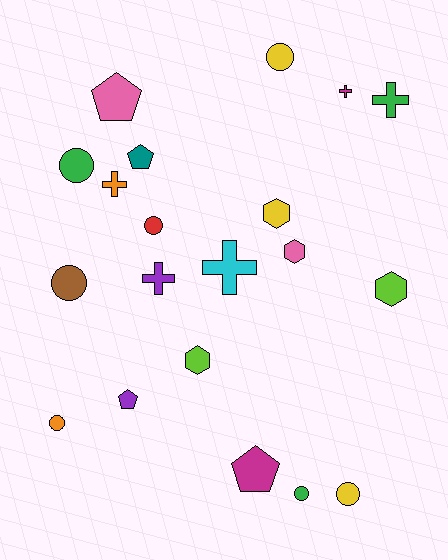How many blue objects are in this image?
There are no blue objects.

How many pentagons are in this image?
There are 4 pentagons.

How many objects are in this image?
There are 20 objects.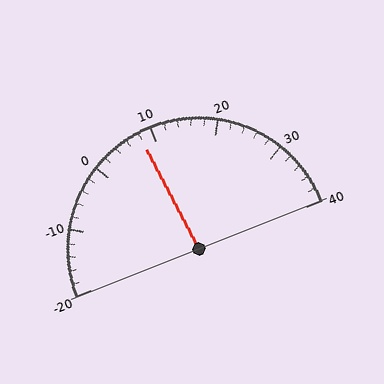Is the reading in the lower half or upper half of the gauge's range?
The reading is in the lower half of the range (-20 to 40).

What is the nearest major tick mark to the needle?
The nearest major tick mark is 10.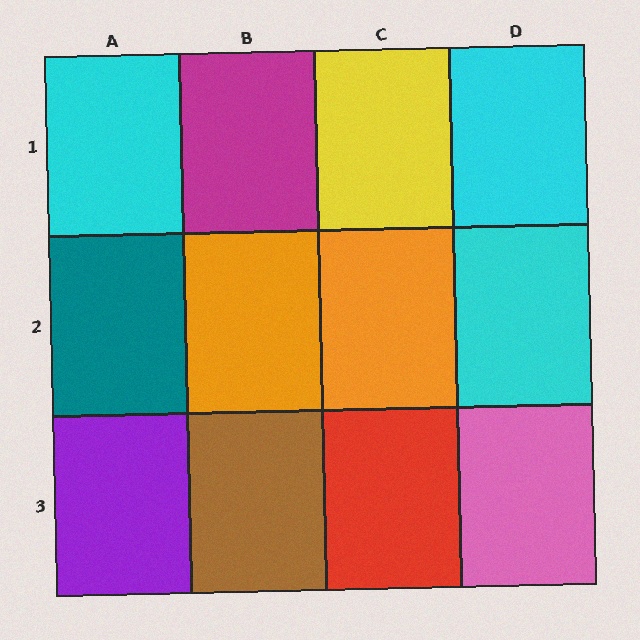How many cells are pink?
1 cell is pink.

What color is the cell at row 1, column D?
Cyan.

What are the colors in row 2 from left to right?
Teal, orange, orange, cyan.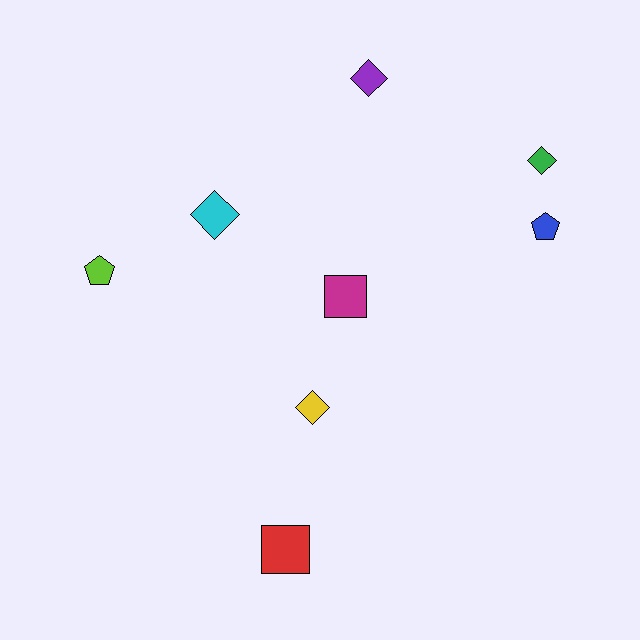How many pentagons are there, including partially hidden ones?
There are 2 pentagons.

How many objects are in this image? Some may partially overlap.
There are 8 objects.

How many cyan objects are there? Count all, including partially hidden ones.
There is 1 cyan object.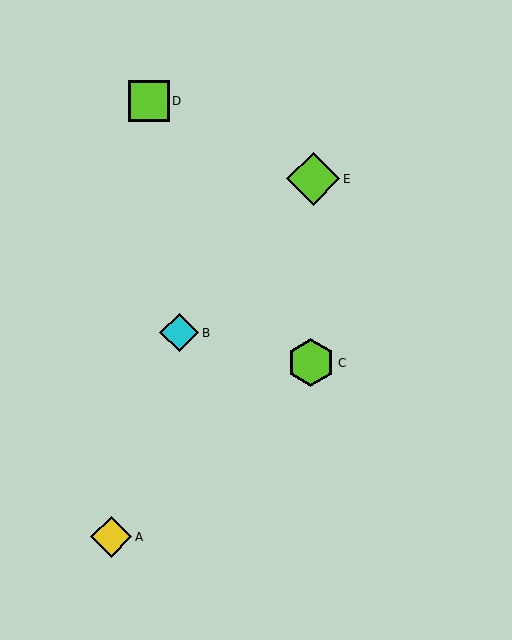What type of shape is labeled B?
Shape B is a cyan diamond.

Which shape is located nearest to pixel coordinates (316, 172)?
The lime diamond (labeled E) at (313, 179) is nearest to that location.